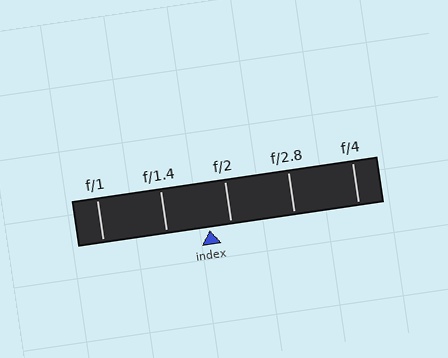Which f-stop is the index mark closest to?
The index mark is closest to f/2.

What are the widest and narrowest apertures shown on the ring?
The widest aperture shown is f/1 and the narrowest is f/4.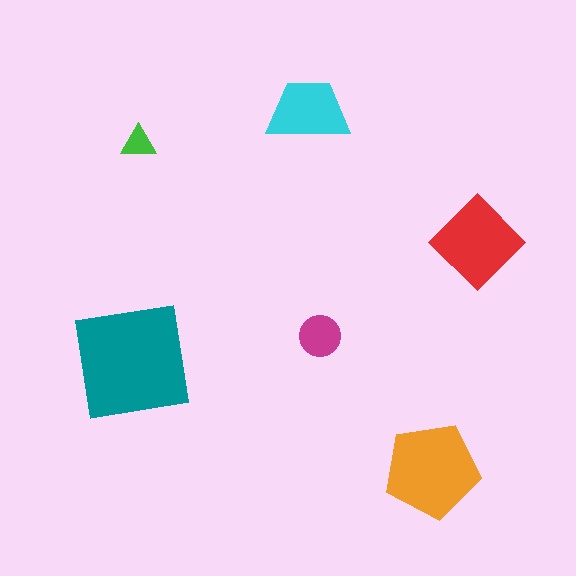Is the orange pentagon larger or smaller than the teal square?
Smaller.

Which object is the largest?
The teal square.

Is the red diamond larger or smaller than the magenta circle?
Larger.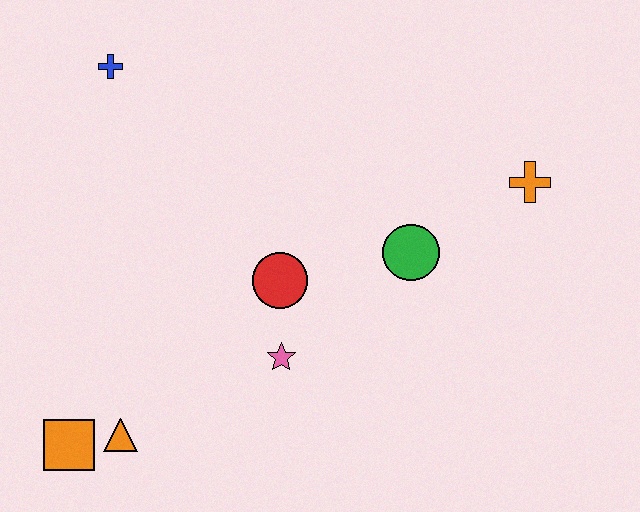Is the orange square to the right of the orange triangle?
No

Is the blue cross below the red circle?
No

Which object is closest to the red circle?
The pink star is closest to the red circle.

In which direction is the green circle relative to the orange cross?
The green circle is to the left of the orange cross.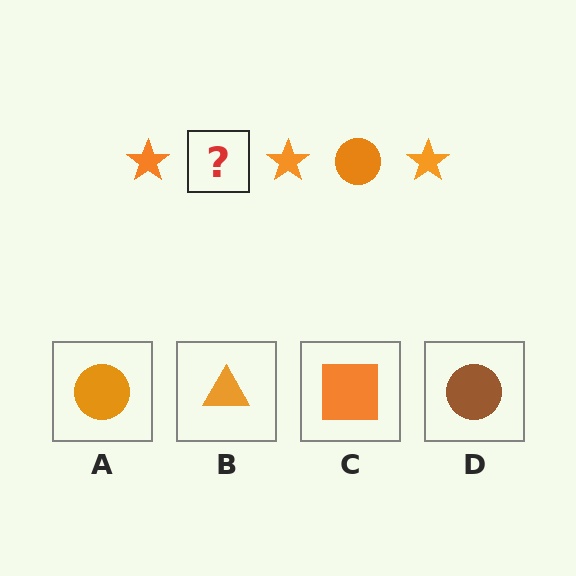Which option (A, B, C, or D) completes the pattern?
A.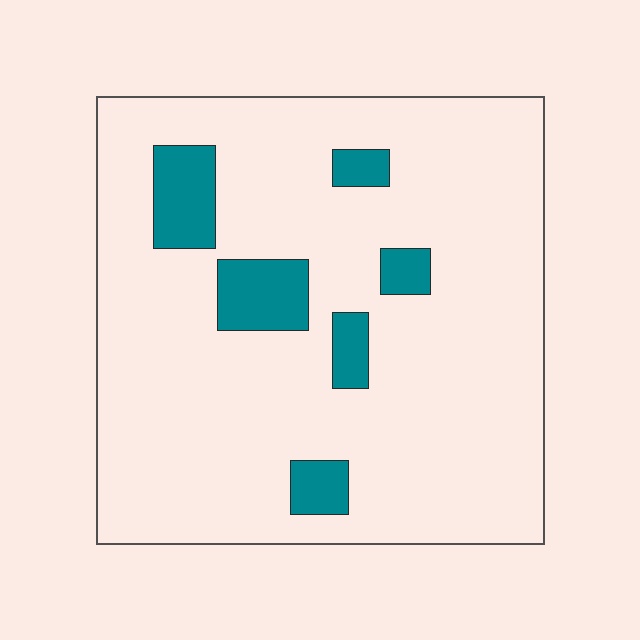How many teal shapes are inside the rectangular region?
6.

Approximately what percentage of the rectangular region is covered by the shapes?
Approximately 10%.